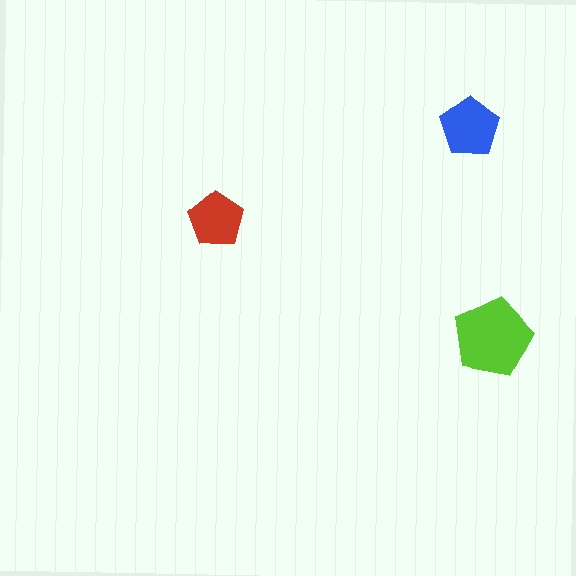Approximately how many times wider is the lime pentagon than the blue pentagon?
About 1.5 times wider.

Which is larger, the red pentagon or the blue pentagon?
The blue one.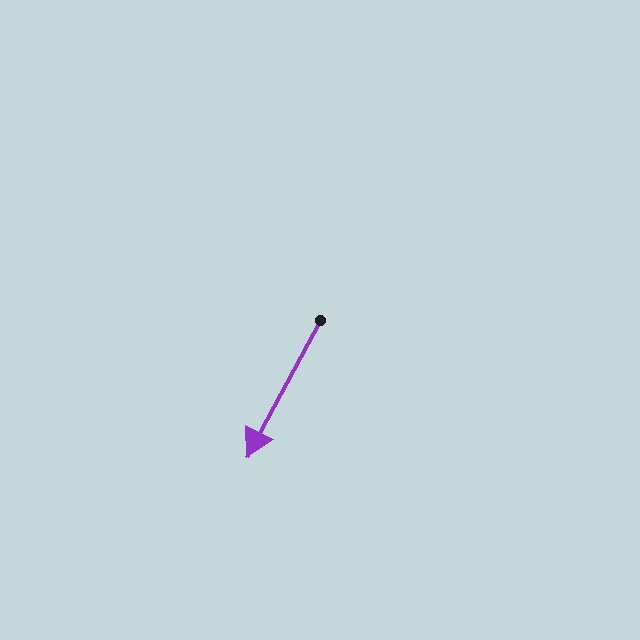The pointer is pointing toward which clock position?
Roughly 7 o'clock.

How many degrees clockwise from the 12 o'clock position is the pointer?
Approximately 208 degrees.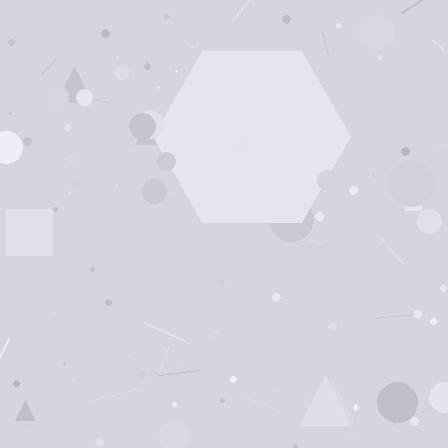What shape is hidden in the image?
A hexagon is hidden in the image.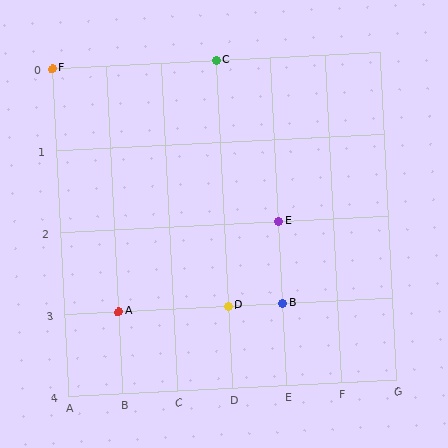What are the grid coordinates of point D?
Point D is at grid coordinates (D, 3).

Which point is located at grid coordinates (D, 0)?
Point C is at (D, 0).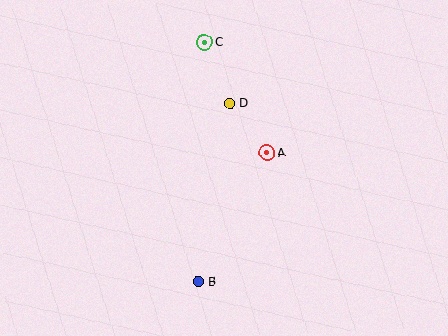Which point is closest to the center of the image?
Point A at (267, 153) is closest to the center.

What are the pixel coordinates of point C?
Point C is at (205, 43).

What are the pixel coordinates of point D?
Point D is at (230, 104).